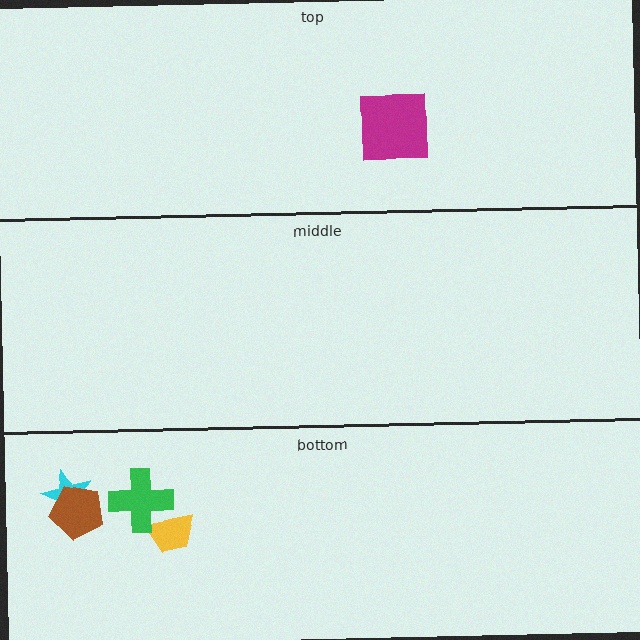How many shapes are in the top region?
1.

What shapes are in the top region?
The magenta square.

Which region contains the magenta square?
The top region.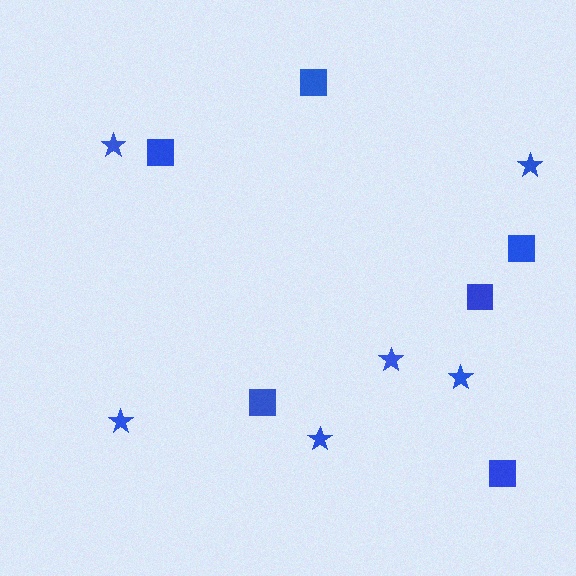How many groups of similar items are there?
There are 2 groups: one group of stars (6) and one group of squares (6).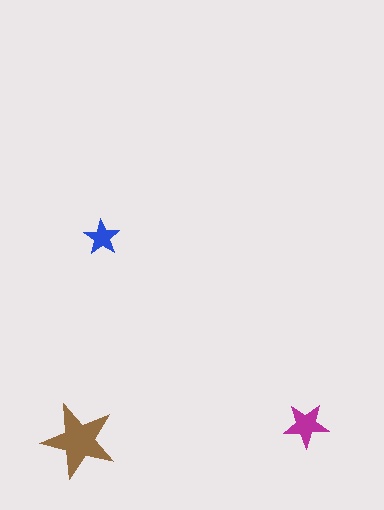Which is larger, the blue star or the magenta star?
The magenta one.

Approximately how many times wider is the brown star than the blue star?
About 2 times wider.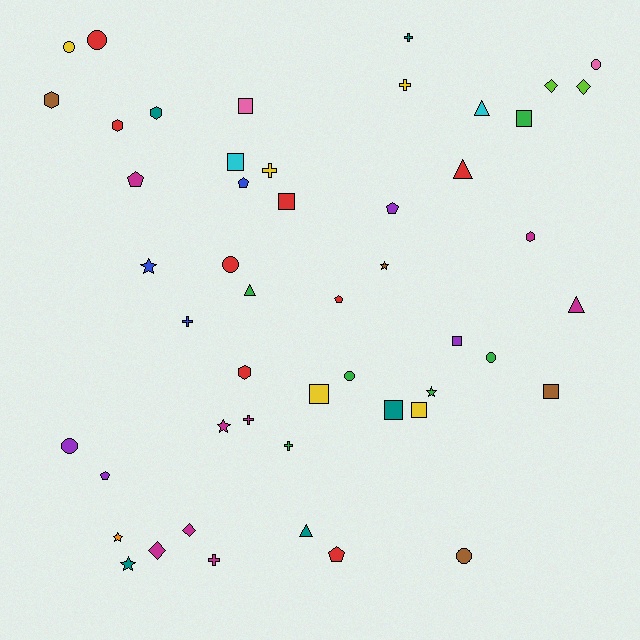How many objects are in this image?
There are 50 objects.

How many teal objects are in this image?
There are 5 teal objects.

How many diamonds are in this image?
There are 4 diamonds.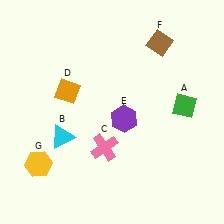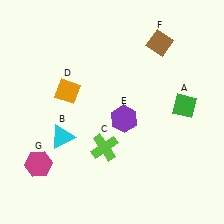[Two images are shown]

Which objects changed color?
C changed from pink to lime. G changed from yellow to magenta.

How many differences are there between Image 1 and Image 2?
There are 2 differences between the two images.